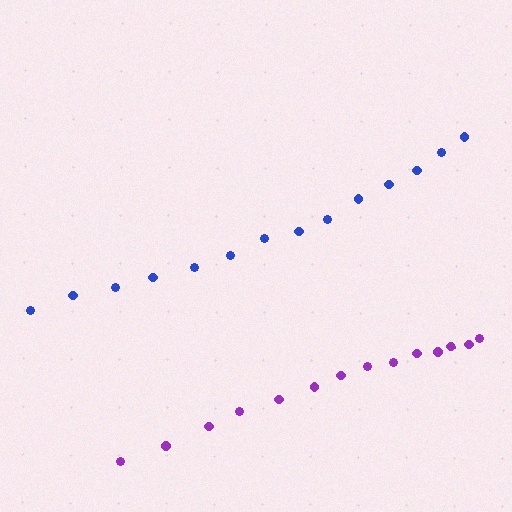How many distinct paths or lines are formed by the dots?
There are 2 distinct paths.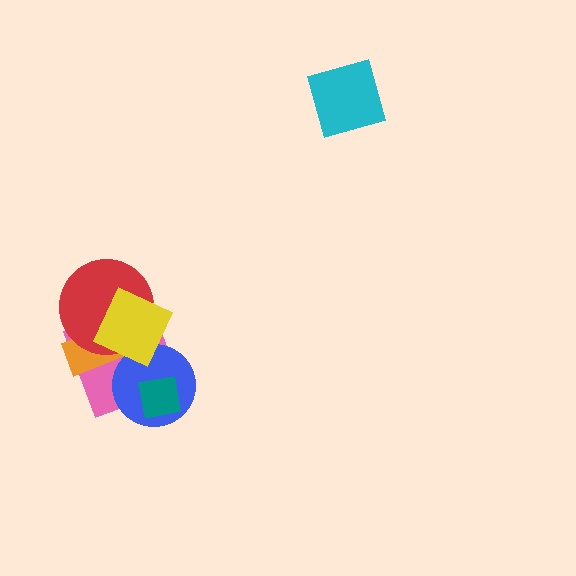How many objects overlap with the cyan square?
0 objects overlap with the cyan square.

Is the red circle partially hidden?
Yes, it is partially covered by another shape.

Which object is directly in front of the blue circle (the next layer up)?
The teal square is directly in front of the blue circle.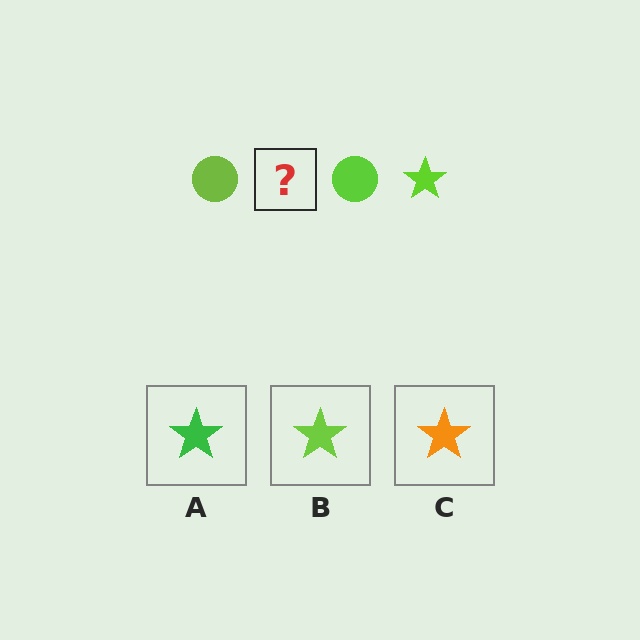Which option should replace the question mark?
Option B.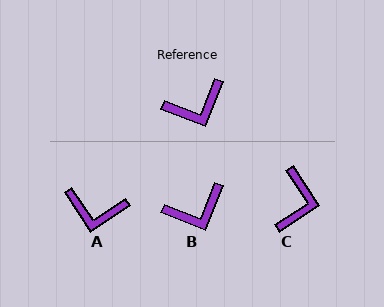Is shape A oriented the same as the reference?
No, it is off by about 35 degrees.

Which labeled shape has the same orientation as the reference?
B.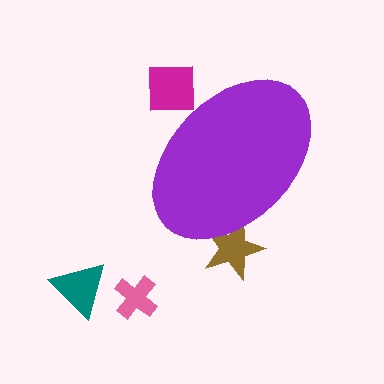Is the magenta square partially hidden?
Yes, the magenta square is partially hidden behind the purple ellipse.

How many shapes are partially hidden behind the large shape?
2 shapes are partially hidden.